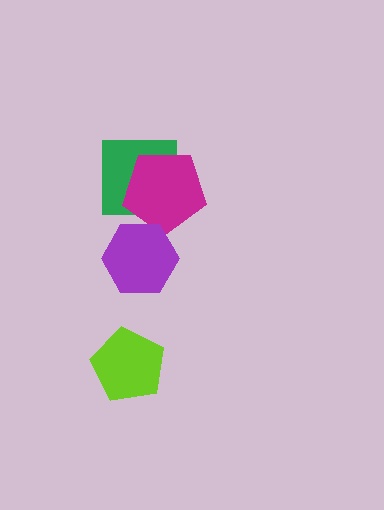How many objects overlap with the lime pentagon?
0 objects overlap with the lime pentagon.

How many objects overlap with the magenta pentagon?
2 objects overlap with the magenta pentagon.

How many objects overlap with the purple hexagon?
1 object overlaps with the purple hexagon.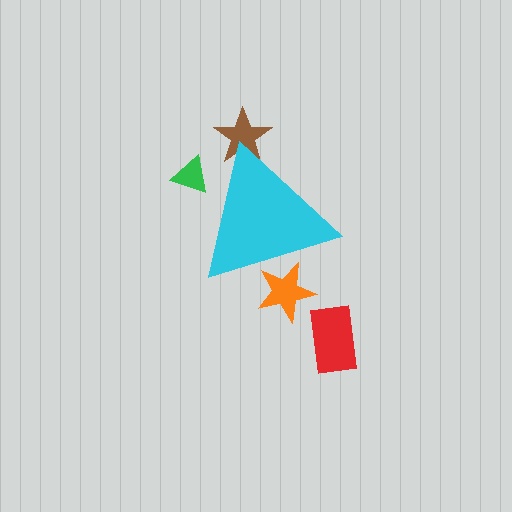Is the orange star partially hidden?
Yes, the orange star is partially hidden behind the cyan triangle.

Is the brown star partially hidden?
Yes, the brown star is partially hidden behind the cyan triangle.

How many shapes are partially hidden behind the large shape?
3 shapes are partially hidden.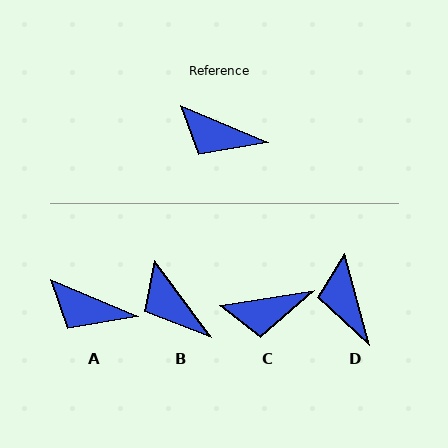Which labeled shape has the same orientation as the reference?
A.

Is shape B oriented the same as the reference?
No, it is off by about 31 degrees.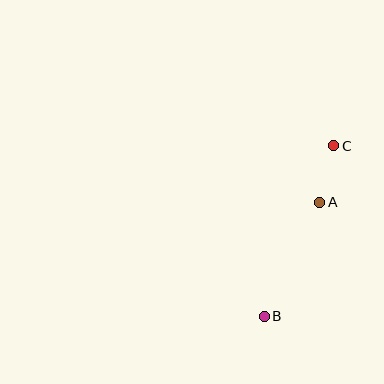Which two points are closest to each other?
Points A and C are closest to each other.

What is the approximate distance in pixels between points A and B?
The distance between A and B is approximately 127 pixels.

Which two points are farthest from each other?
Points B and C are farthest from each other.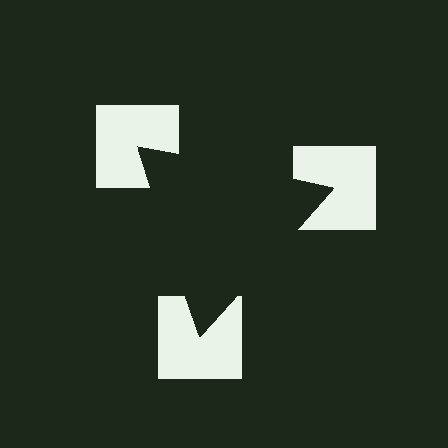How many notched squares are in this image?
There are 3 — one at each vertex of the illusory triangle.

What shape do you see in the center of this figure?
An illusory triangle — its edges are inferred from the aligned wedge cuts in the notched squares, not physically drawn.